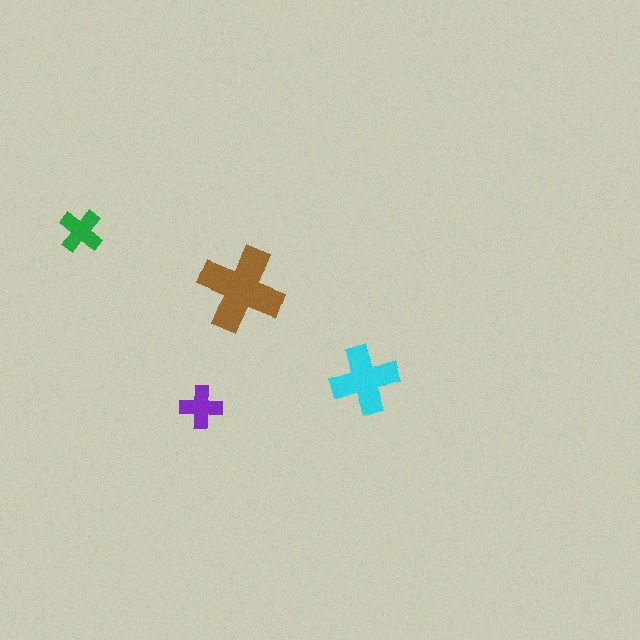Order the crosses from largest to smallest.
the brown one, the cyan one, the green one, the purple one.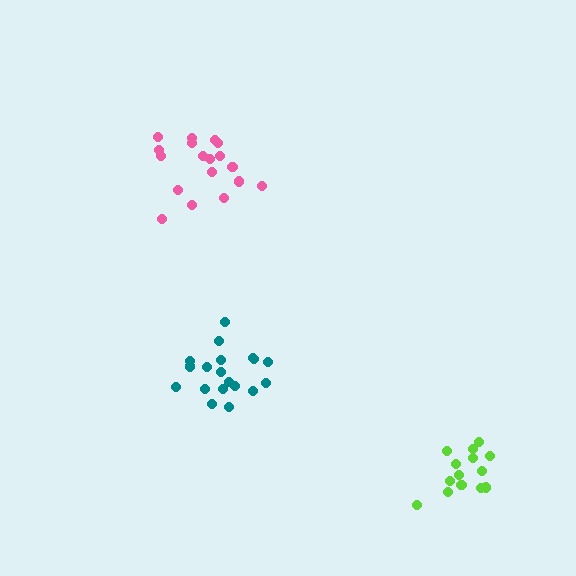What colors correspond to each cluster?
The clusters are colored: teal, lime, pink.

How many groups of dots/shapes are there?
There are 3 groups.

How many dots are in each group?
Group 1: 19 dots, Group 2: 15 dots, Group 3: 18 dots (52 total).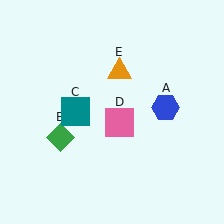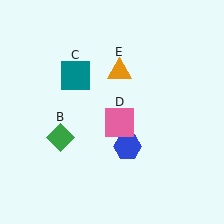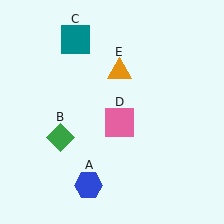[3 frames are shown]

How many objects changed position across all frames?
2 objects changed position: blue hexagon (object A), teal square (object C).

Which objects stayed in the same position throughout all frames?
Green diamond (object B) and pink square (object D) and orange triangle (object E) remained stationary.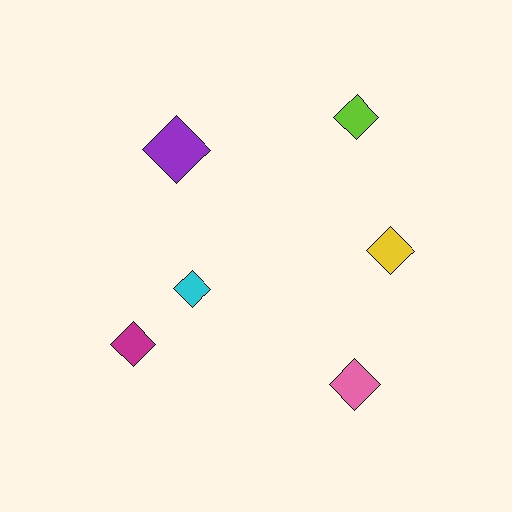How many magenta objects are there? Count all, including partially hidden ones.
There is 1 magenta object.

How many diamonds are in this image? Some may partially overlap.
There are 6 diamonds.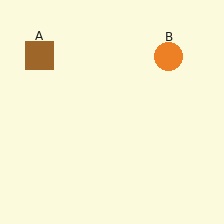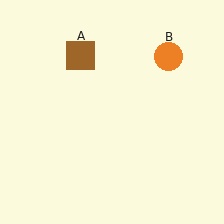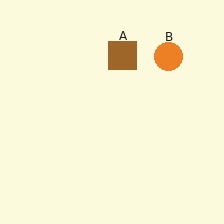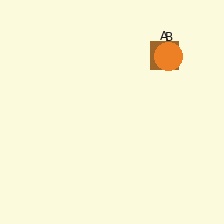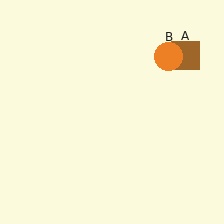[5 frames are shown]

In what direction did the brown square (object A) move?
The brown square (object A) moved right.